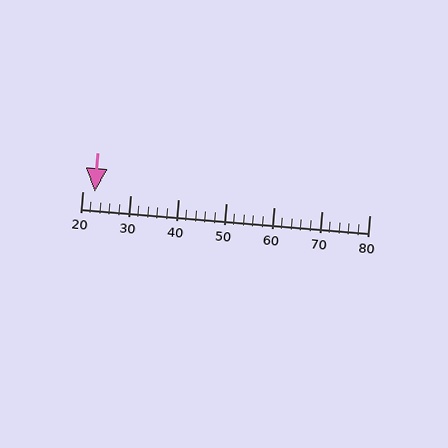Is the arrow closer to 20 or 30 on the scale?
The arrow is closer to 20.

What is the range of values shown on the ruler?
The ruler shows values from 20 to 80.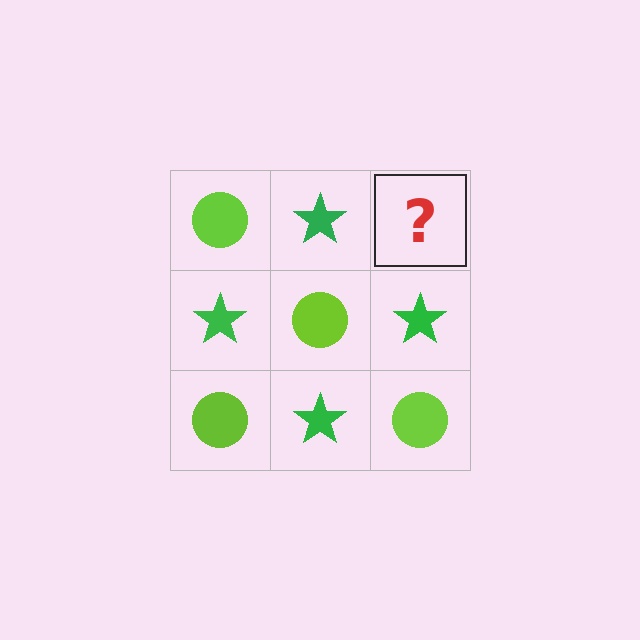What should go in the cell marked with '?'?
The missing cell should contain a lime circle.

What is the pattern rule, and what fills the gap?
The rule is that it alternates lime circle and green star in a checkerboard pattern. The gap should be filled with a lime circle.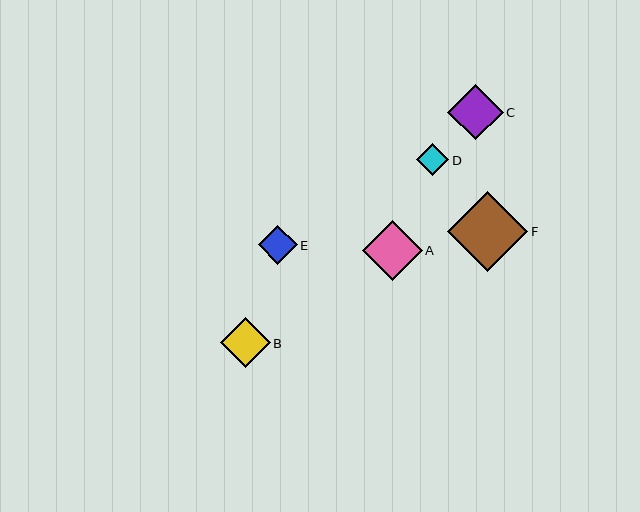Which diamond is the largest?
Diamond F is the largest with a size of approximately 80 pixels.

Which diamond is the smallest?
Diamond D is the smallest with a size of approximately 32 pixels.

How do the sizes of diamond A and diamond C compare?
Diamond A and diamond C are approximately the same size.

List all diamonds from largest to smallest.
From largest to smallest: F, A, C, B, E, D.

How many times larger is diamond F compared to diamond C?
Diamond F is approximately 1.4 times the size of diamond C.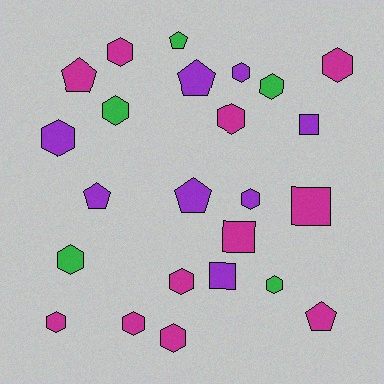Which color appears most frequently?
Magenta, with 11 objects.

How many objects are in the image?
There are 24 objects.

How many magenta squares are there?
There are 2 magenta squares.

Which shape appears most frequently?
Hexagon, with 14 objects.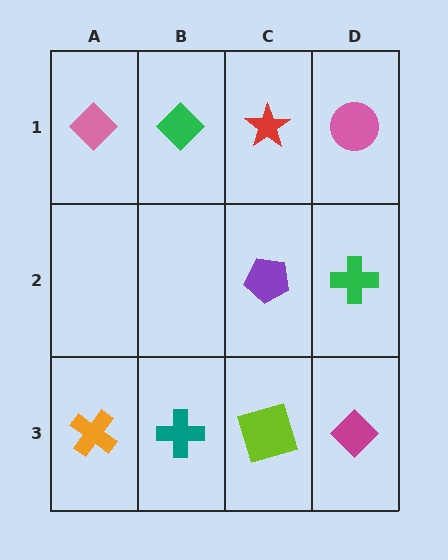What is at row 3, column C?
A lime square.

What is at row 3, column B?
A teal cross.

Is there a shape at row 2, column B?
No, that cell is empty.